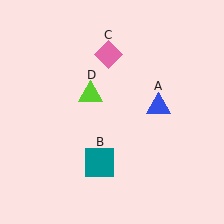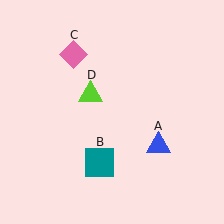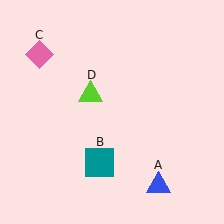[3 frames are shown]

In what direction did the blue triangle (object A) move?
The blue triangle (object A) moved down.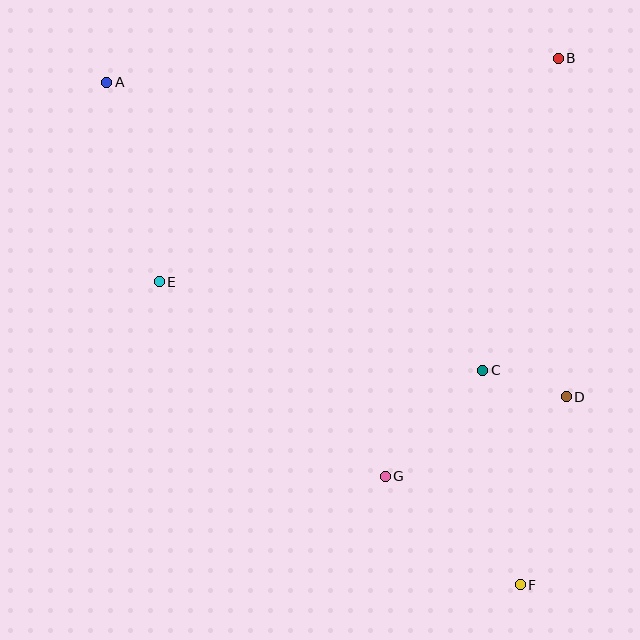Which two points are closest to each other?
Points C and D are closest to each other.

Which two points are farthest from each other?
Points A and F are farthest from each other.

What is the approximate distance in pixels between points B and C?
The distance between B and C is approximately 321 pixels.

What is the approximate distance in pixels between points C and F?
The distance between C and F is approximately 218 pixels.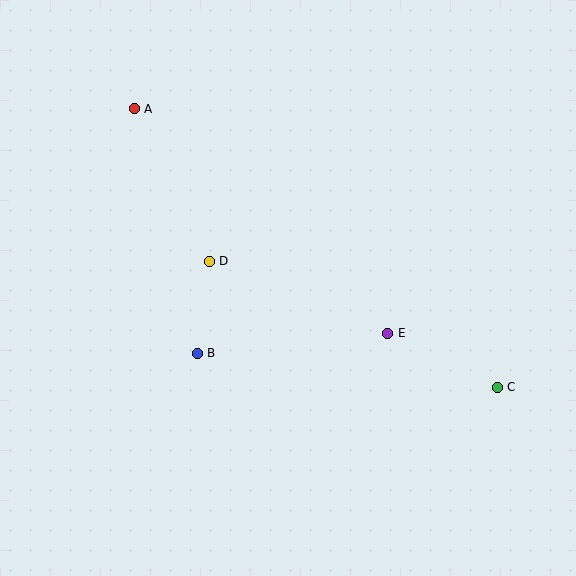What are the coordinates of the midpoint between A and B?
The midpoint between A and B is at (166, 231).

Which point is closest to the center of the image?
Point D at (209, 261) is closest to the center.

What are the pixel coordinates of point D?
Point D is at (209, 261).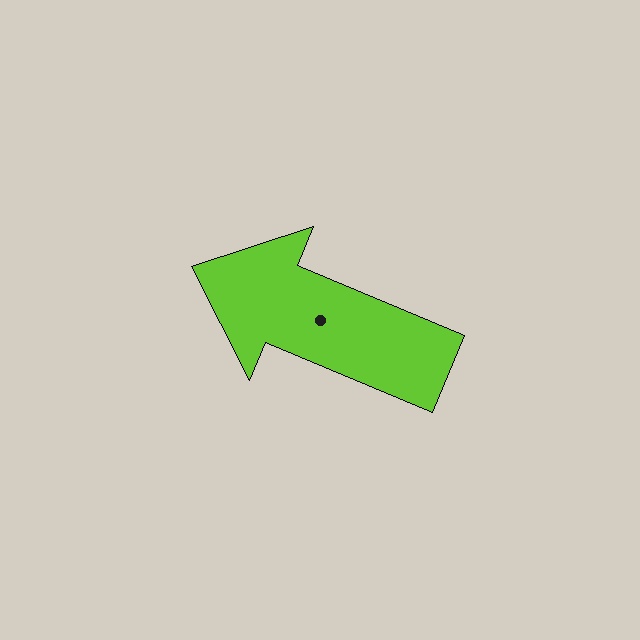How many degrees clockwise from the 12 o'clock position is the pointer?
Approximately 293 degrees.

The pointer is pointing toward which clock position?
Roughly 10 o'clock.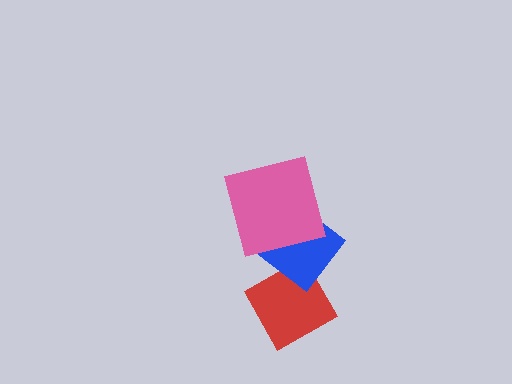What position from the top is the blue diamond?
The blue diamond is 2nd from the top.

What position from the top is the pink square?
The pink square is 1st from the top.